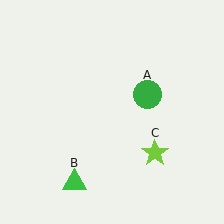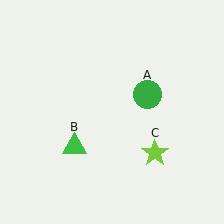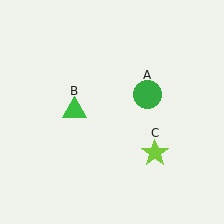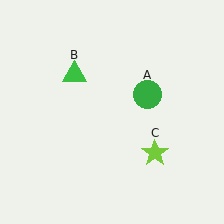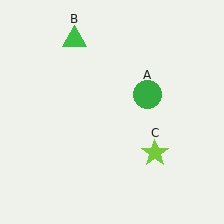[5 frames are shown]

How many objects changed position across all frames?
1 object changed position: green triangle (object B).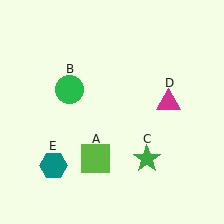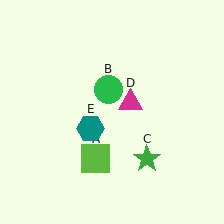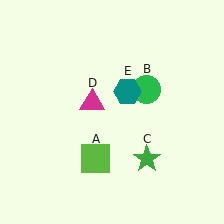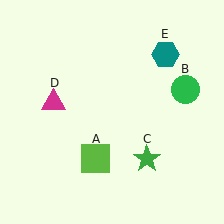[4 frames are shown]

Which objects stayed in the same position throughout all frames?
Lime square (object A) and green star (object C) remained stationary.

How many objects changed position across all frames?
3 objects changed position: green circle (object B), magenta triangle (object D), teal hexagon (object E).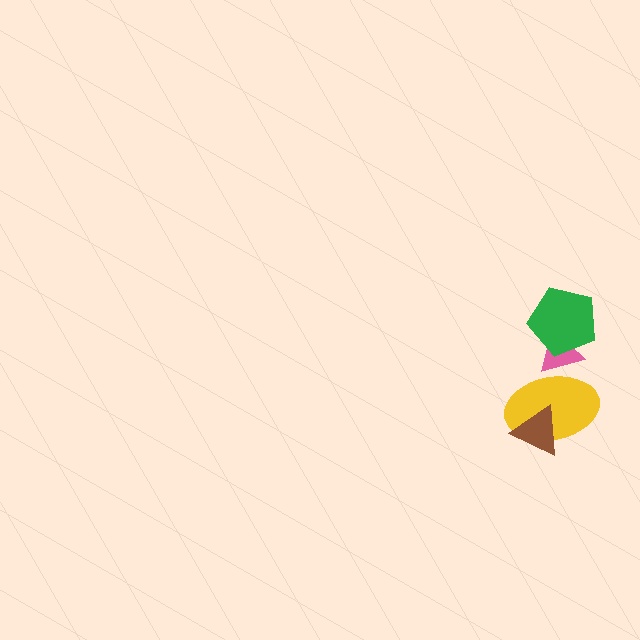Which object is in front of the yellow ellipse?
The brown triangle is in front of the yellow ellipse.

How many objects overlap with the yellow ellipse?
2 objects overlap with the yellow ellipse.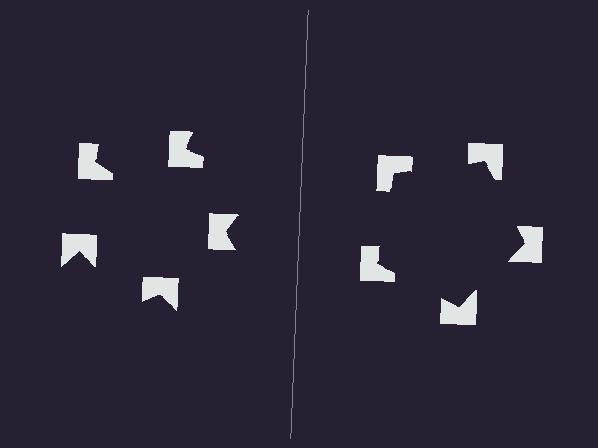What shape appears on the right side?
An illusory pentagon.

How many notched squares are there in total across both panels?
10 — 5 on each side.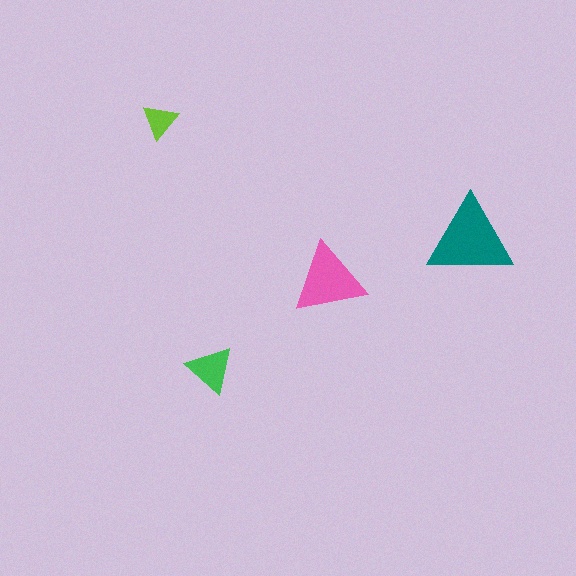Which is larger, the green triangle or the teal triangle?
The teal one.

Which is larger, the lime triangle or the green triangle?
The green one.